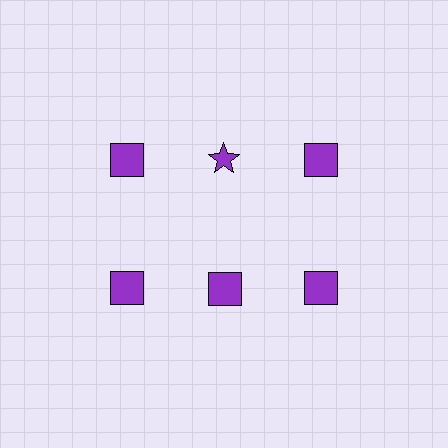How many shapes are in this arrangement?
There are 6 shapes arranged in a grid pattern.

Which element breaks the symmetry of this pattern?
The purple star in the top row, second from left column breaks the symmetry. All other shapes are purple squares.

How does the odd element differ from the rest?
It has a different shape: star instead of square.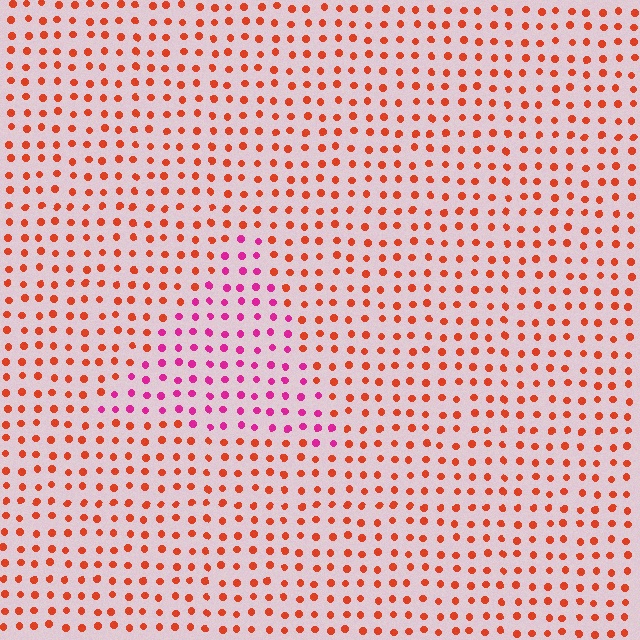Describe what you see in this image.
The image is filled with small red elements in a uniform arrangement. A triangle-shaped region is visible where the elements are tinted to a slightly different hue, forming a subtle color boundary.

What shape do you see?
I see a triangle.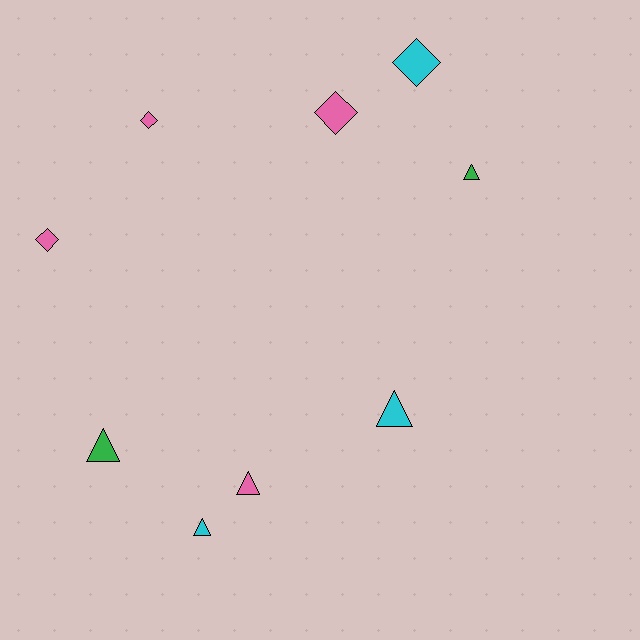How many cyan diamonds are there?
There is 1 cyan diamond.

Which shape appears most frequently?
Triangle, with 5 objects.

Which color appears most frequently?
Pink, with 4 objects.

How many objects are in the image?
There are 9 objects.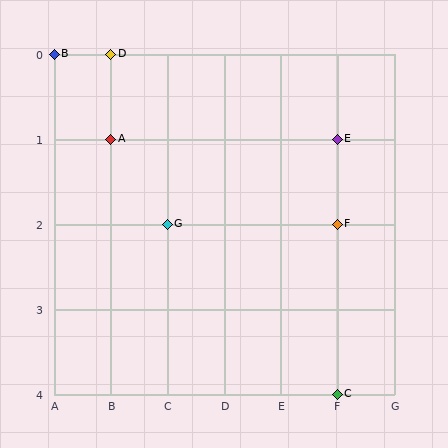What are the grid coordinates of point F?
Point F is at grid coordinates (F, 2).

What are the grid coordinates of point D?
Point D is at grid coordinates (B, 0).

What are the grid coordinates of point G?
Point G is at grid coordinates (C, 2).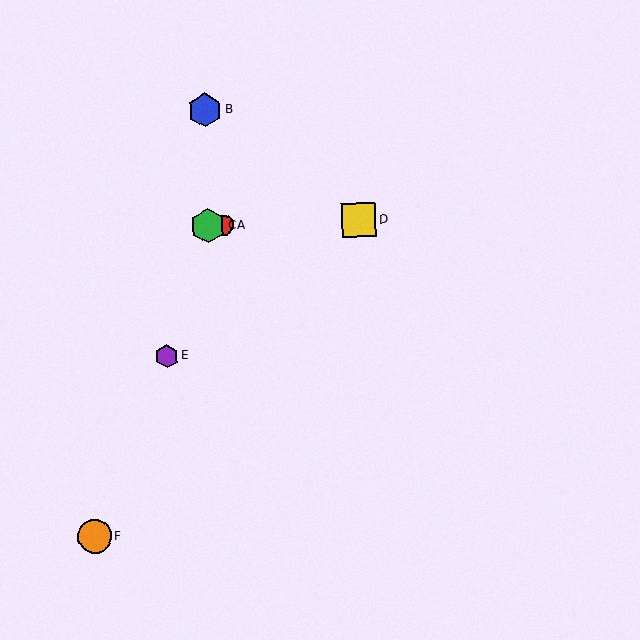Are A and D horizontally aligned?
Yes, both are at y≈225.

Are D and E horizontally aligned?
No, D is at y≈220 and E is at y≈356.